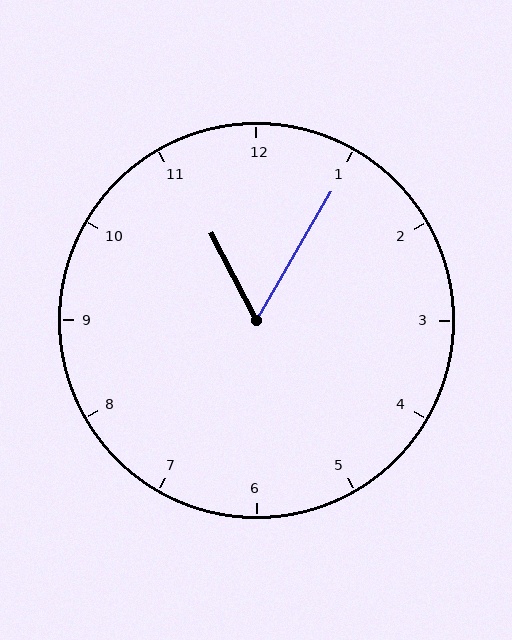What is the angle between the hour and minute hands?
Approximately 58 degrees.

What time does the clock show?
11:05.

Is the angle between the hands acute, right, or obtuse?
It is acute.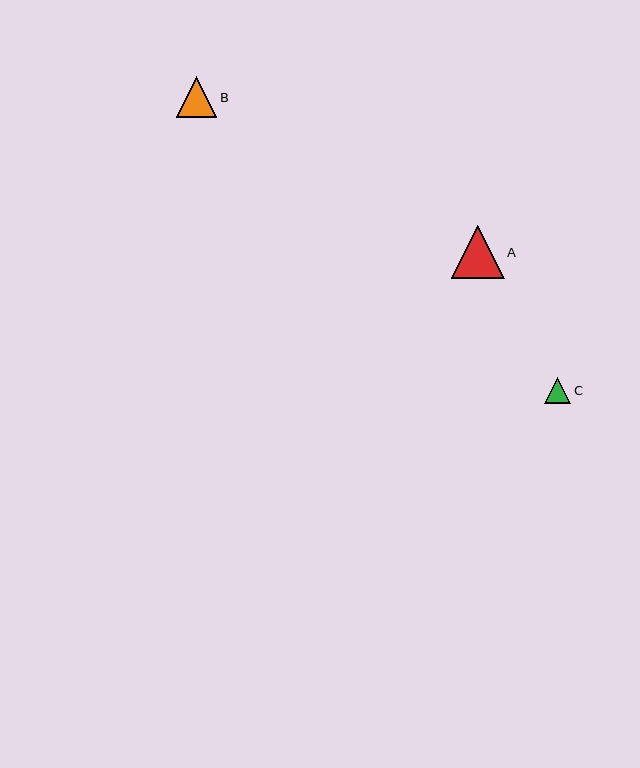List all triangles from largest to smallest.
From largest to smallest: A, B, C.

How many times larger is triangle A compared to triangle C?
Triangle A is approximately 2.0 times the size of triangle C.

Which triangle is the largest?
Triangle A is the largest with a size of approximately 52 pixels.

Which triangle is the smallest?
Triangle C is the smallest with a size of approximately 26 pixels.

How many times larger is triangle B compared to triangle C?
Triangle B is approximately 1.5 times the size of triangle C.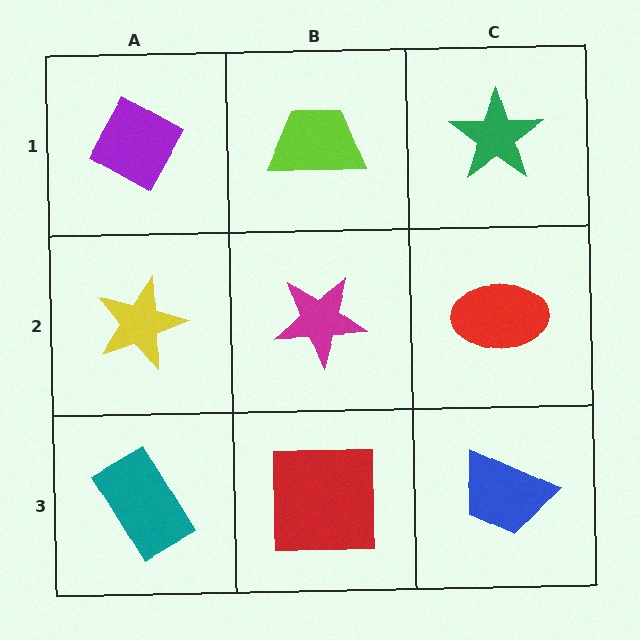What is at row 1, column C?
A green star.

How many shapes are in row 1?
3 shapes.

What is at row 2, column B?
A magenta star.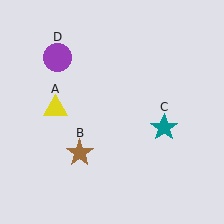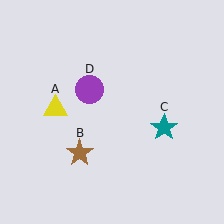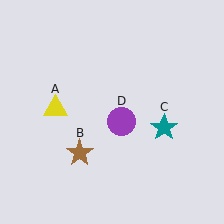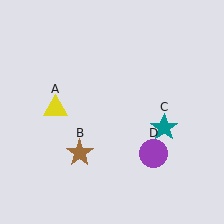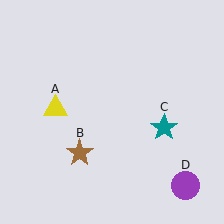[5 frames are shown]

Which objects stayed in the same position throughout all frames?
Yellow triangle (object A) and brown star (object B) and teal star (object C) remained stationary.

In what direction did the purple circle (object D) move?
The purple circle (object D) moved down and to the right.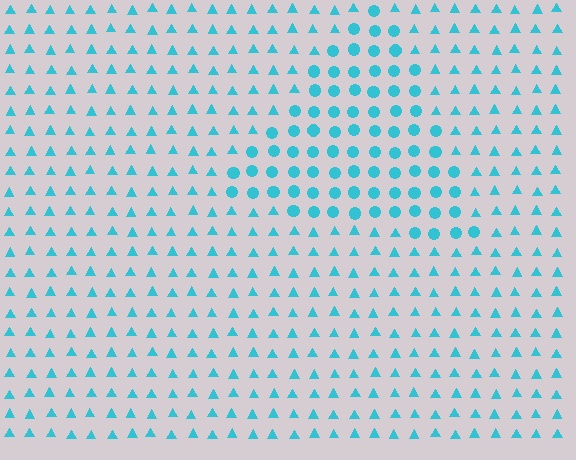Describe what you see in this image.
The image is filled with small cyan elements arranged in a uniform grid. A triangle-shaped region contains circles, while the surrounding area contains triangles. The boundary is defined purely by the change in element shape.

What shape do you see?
I see a triangle.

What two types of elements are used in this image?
The image uses circles inside the triangle region and triangles outside it.